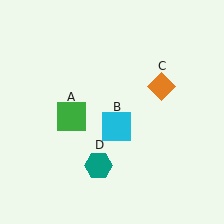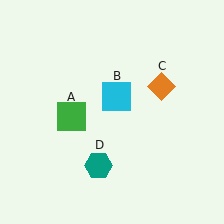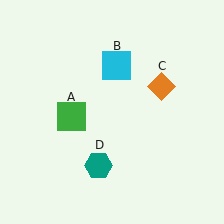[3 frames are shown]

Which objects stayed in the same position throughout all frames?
Green square (object A) and orange diamond (object C) and teal hexagon (object D) remained stationary.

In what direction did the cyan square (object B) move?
The cyan square (object B) moved up.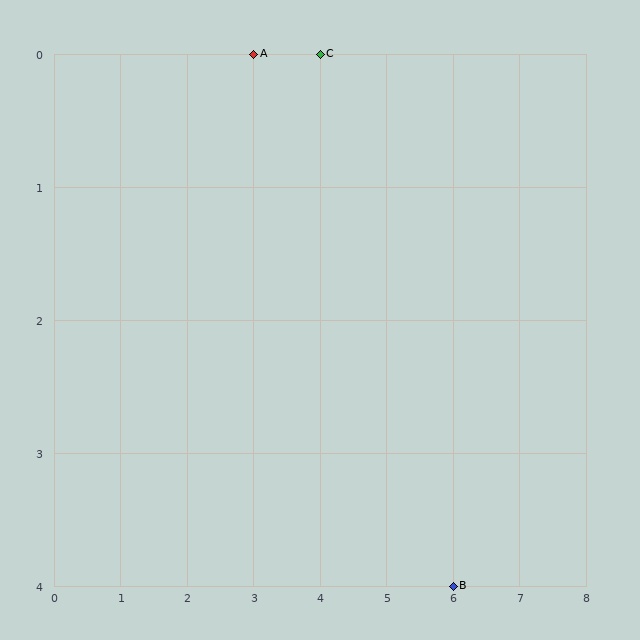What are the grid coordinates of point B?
Point B is at grid coordinates (6, 4).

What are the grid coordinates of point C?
Point C is at grid coordinates (4, 0).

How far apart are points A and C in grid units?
Points A and C are 1 column apart.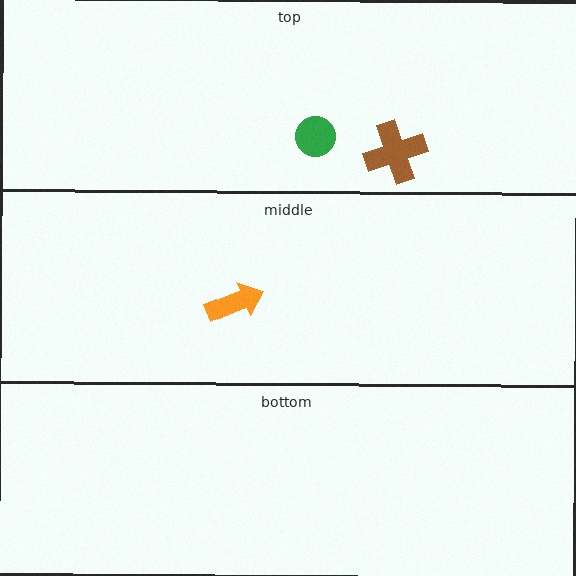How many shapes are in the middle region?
1.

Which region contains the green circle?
The top region.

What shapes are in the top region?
The brown cross, the green circle.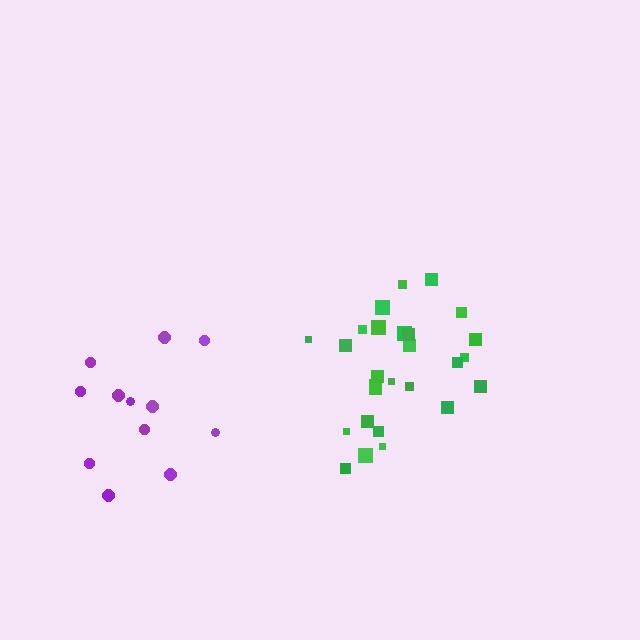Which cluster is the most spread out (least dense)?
Purple.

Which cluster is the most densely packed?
Green.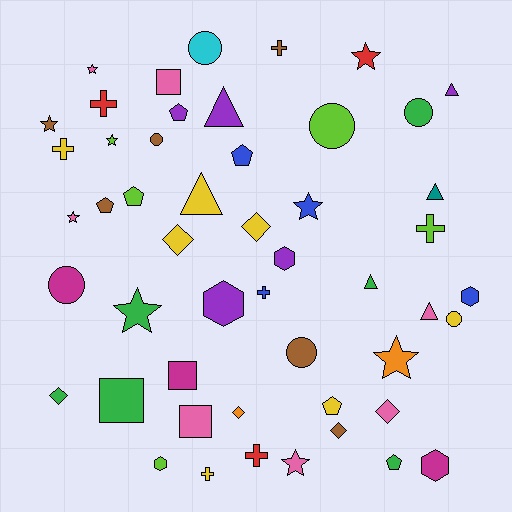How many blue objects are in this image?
There are 4 blue objects.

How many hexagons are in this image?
There are 5 hexagons.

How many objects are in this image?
There are 50 objects.